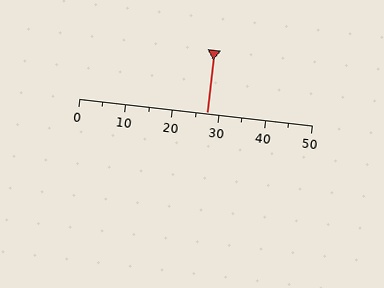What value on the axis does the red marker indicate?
The marker indicates approximately 27.5.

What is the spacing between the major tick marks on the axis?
The major ticks are spaced 10 apart.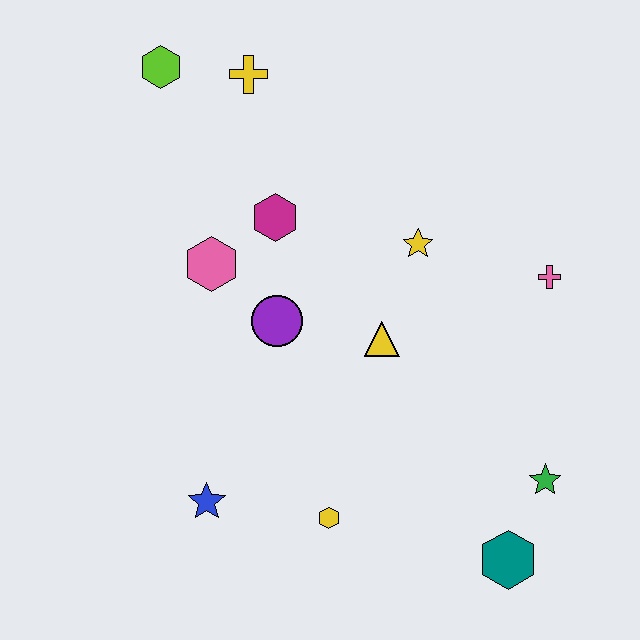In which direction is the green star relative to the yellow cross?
The green star is below the yellow cross.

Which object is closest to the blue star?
The yellow hexagon is closest to the blue star.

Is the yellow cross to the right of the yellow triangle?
No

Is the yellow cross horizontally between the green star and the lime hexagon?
Yes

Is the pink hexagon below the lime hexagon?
Yes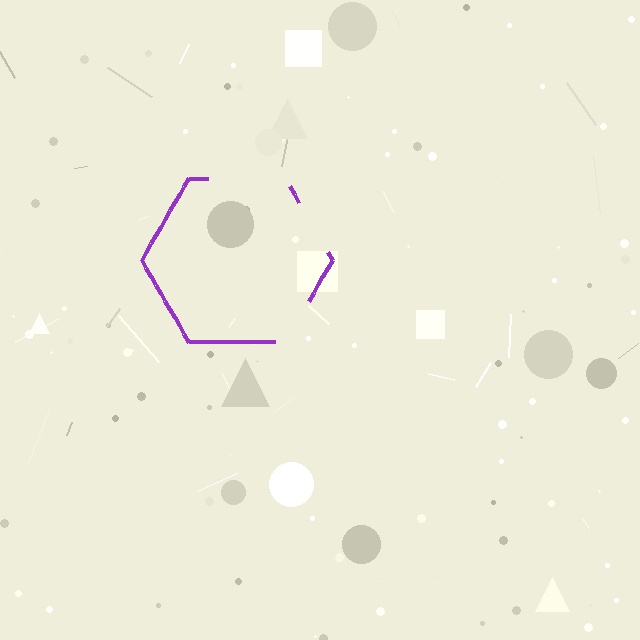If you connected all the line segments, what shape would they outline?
They would outline a hexagon.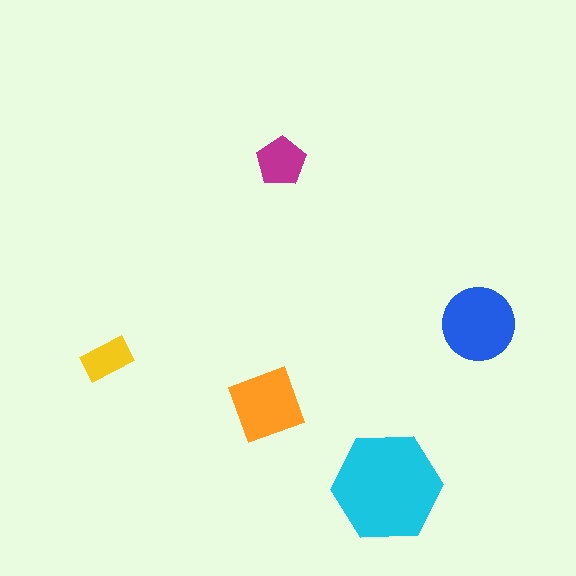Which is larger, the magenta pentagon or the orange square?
The orange square.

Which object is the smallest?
The yellow rectangle.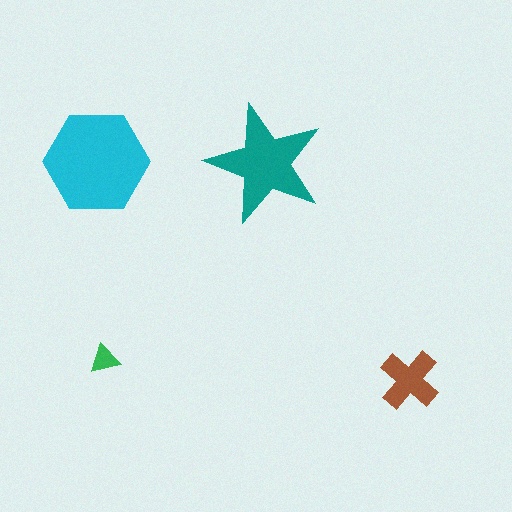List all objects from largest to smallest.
The cyan hexagon, the teal star, the brown cross, the green triangle.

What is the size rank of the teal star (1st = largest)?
2nd.